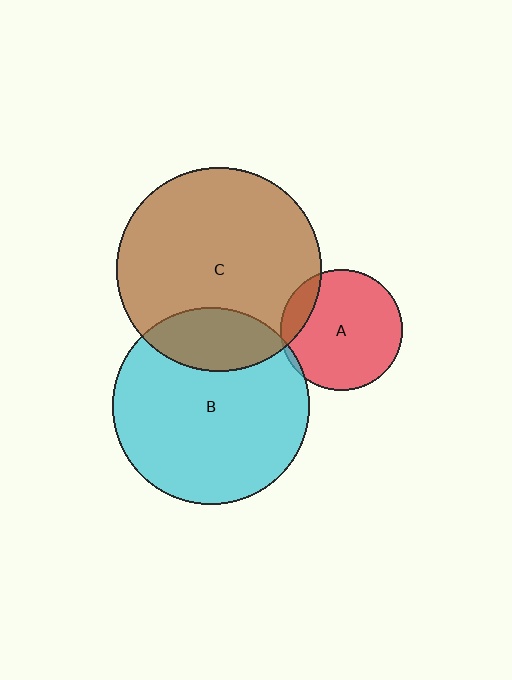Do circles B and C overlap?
Yes.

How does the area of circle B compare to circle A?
Approximately 2.6 times.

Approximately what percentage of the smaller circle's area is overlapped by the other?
Approximately 20%.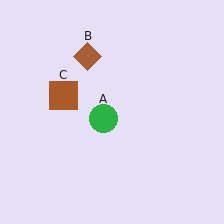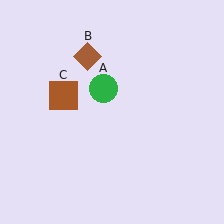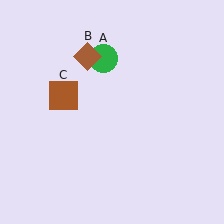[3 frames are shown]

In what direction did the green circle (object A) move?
The green circle (object A) moved up.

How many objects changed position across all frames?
1 object changed position: green circle (object A).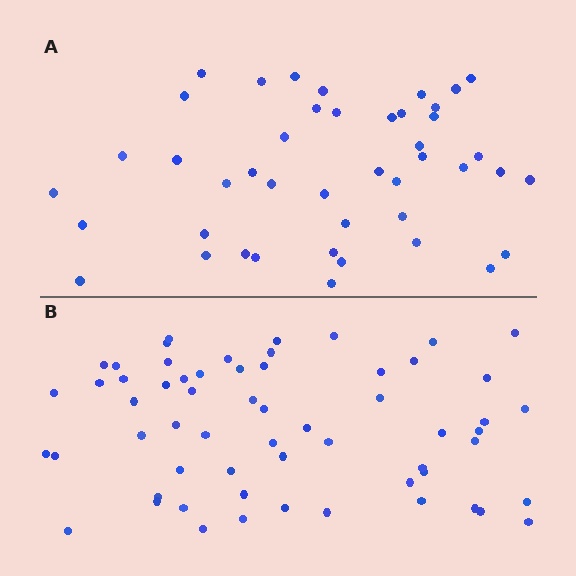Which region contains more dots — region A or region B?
Region B (the bottom region) has more dots.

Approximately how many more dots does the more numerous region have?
Region B has approximately 15 more dots than region A.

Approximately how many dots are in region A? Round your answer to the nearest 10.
About 40 dots. (The exact count is 44, which rounds to 40.)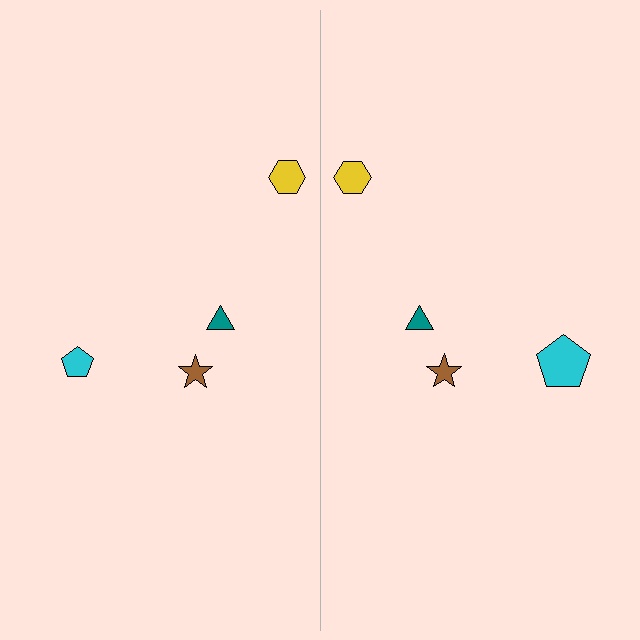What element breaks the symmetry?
The cyan pentagon on the right side has a different size than its mirror counterpart.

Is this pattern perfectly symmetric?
No, the pattern is not perfectly symmetric. The cyan pentagon on the right side has a different size than its mirror counterpart.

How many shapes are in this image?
There are 8 shapes in this image.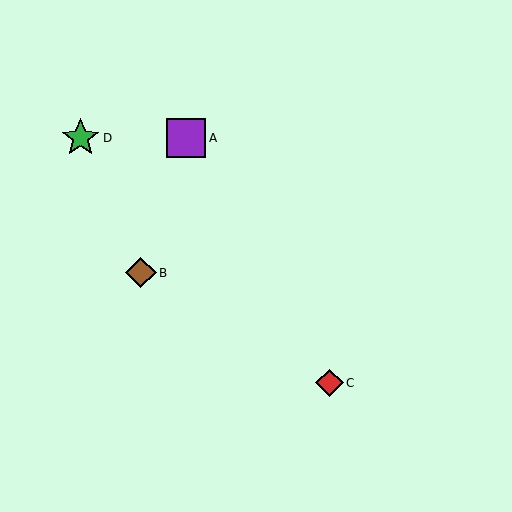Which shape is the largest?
The purple square (labeled A) is the largest.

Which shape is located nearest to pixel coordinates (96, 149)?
The green star (labeled D) at (81, 138) is nearest to that location.